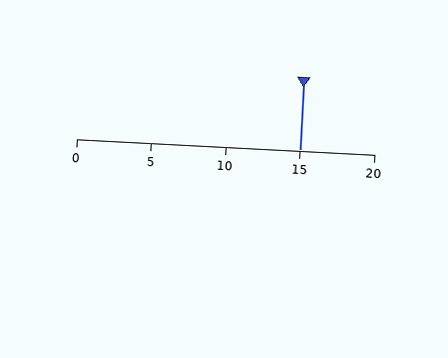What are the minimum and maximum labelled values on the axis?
The axis runs from 0 to 20.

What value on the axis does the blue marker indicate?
The marker indicates approximately 15.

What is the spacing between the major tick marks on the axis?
The major ticks are spaced 5 apart.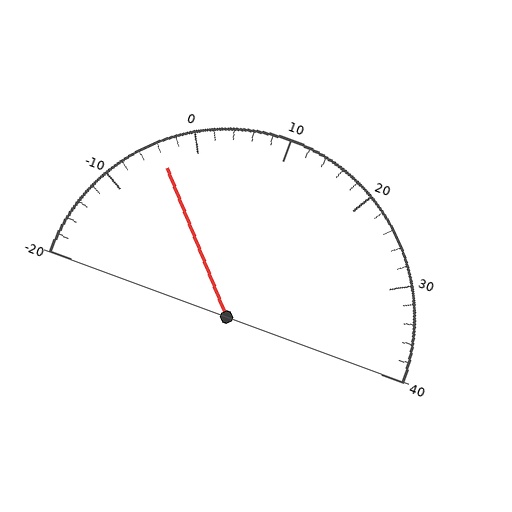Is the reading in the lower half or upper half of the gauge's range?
The reading is in the lower half of the range (-20 to 40).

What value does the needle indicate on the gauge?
The needle indicates approximately -4.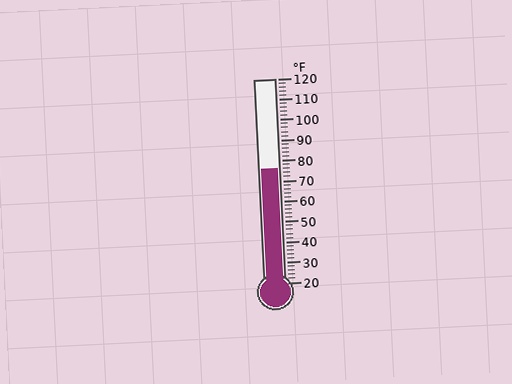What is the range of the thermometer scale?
The thermometer scale ranges from 20°F to 120°F.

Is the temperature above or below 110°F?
The temperature is below 110°F.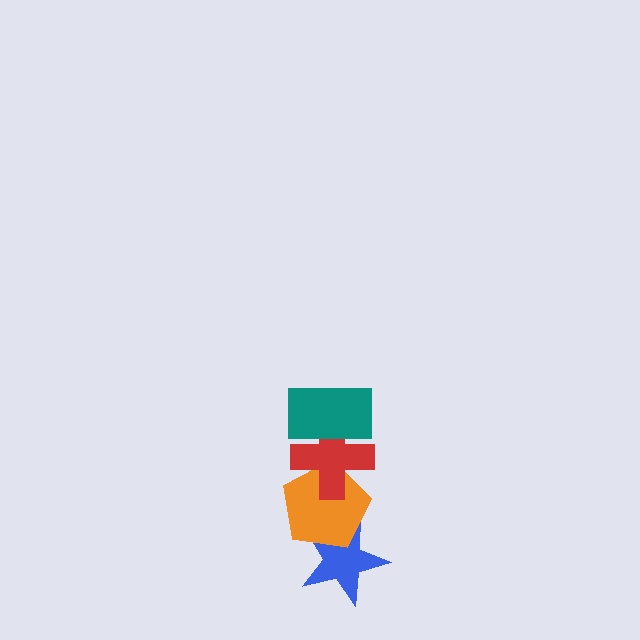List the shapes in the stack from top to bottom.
From top to bottom: the teal rectangle, the red cross, the orange pentagon, the blue star.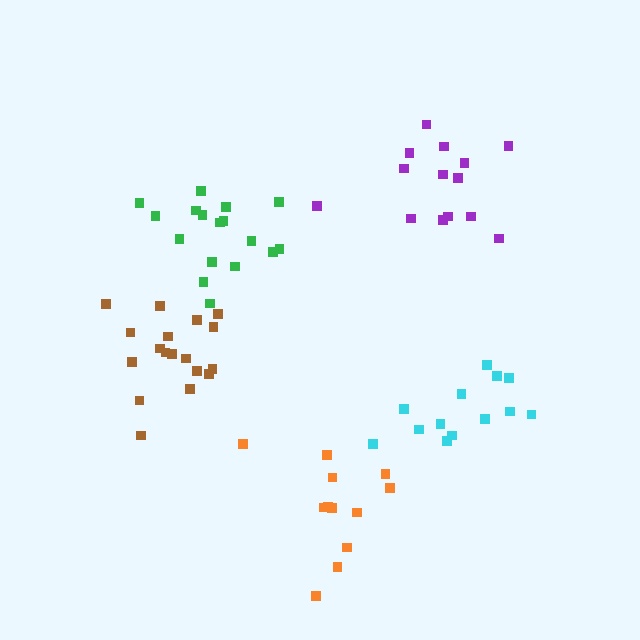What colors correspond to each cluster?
The clusters are colored: cyan, green, purple, orange, brown.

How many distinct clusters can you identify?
There are 5 distinct clusters.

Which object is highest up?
The purple cluster is topmost.